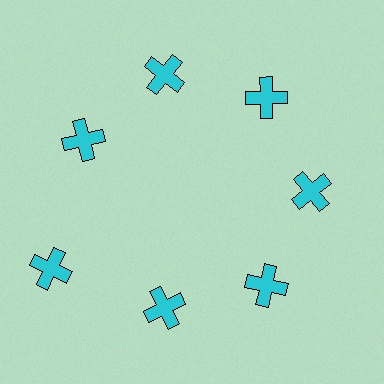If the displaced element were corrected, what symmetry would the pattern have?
It would have 7-fold rotational symmetry — the pattern would map onto itself every 51 degrees.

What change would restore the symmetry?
The symmetry would be restored by moving it inward, back onto the ring so that all 7 crosses sit at equal angles and equal distance from the center.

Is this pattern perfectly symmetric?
No. The 7 cyan crosses are arranged in a ring, but one element near the 8 o'clock position is pushed outward from the center, breaking the 7-fold rotational symmetry.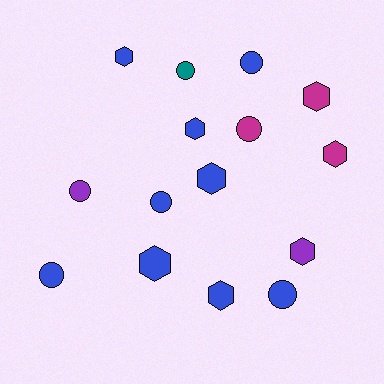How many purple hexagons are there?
There is 1 purple hexagon.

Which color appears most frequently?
Blue, with 9 objects.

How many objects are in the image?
There are 15 objects.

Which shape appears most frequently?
Hexagon, with 8 objects.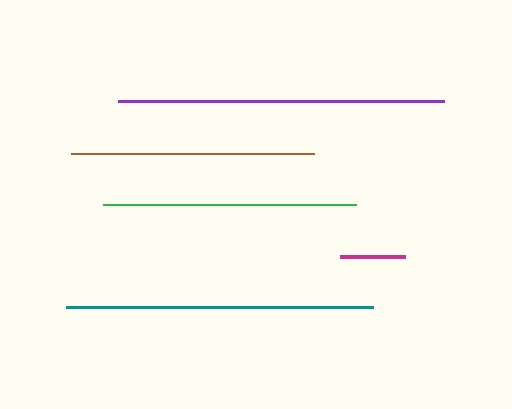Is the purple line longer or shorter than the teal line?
The purple line is longer than the teal line.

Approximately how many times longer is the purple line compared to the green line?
The purple line is approximately 1.3 times the length of the green line.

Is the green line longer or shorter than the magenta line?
The green line is longer than the magenta line.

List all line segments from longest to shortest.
From longest to shortest: purple, teal, green, brown, magenta.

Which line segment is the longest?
The purple line is the longest at approximately 327 pixels.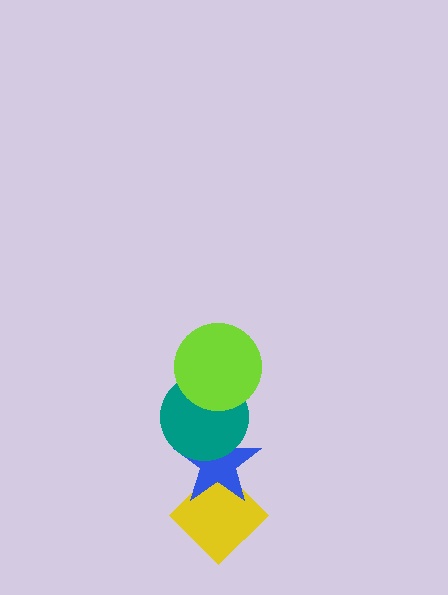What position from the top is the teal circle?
The teal circle is 2nd from the top.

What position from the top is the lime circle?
The lime circle is 1st from the top.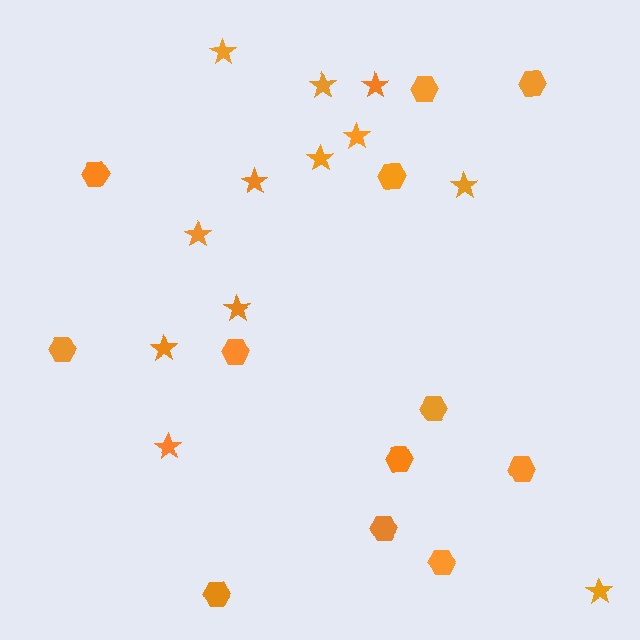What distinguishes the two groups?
There are 2 groups: one group of hexagons (12) and one group of stars (12).